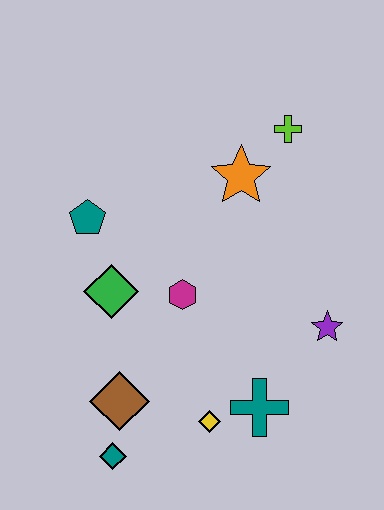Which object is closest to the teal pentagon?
The green diamond is closest to the teal pentagon.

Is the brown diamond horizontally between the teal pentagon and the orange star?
Yes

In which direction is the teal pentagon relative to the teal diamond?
The teal pentagon is above the teal diamond.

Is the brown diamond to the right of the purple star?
No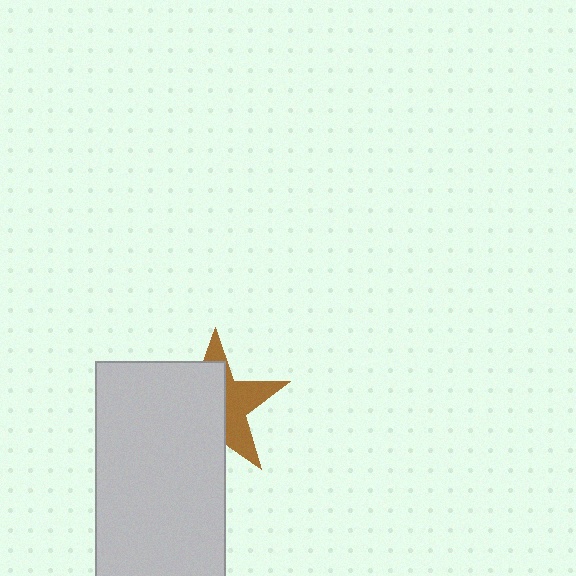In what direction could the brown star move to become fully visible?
The brown star could move right. That would shift it out from behind the light gray rectangle entirely.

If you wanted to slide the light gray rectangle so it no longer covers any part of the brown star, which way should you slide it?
Slide it left — that is the most direct way to separate the two shapes.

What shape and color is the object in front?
The object in front is a light gray rectangle.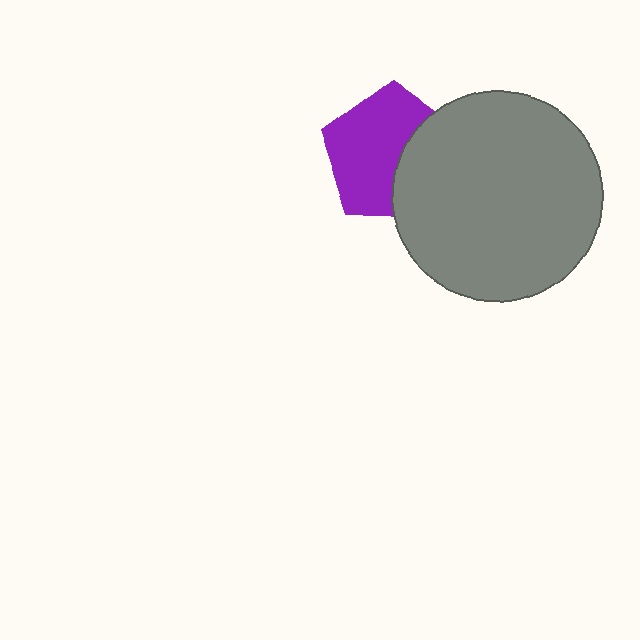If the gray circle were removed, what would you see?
You would see the complete purple pentagon.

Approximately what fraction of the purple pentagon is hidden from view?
Roughly 37% of the purple pentagon is hidden behind the gray circle.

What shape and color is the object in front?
The object in front is a gray circle.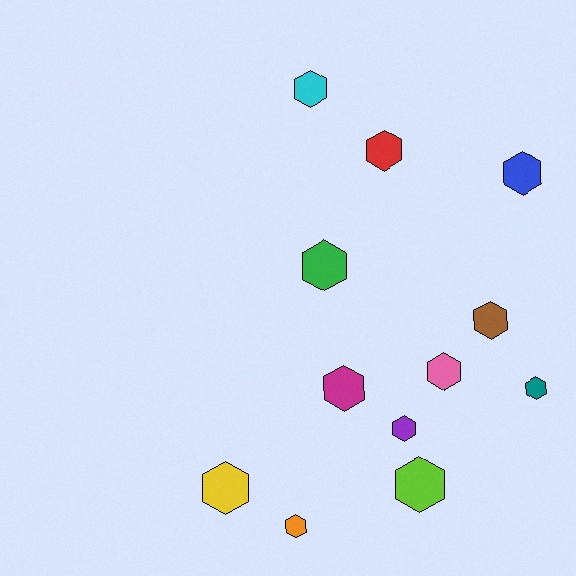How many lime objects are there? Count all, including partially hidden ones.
There is 1 lime object.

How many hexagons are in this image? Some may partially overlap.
There are 12 hexagons.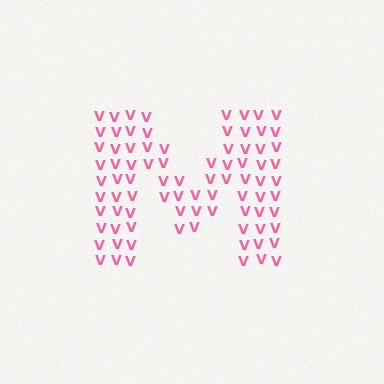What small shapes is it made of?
It is made of small letter V's.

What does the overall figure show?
The overall figure shows the letter M.